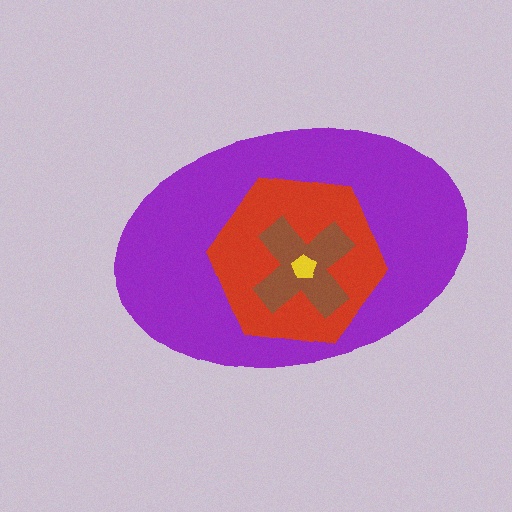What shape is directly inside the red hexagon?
The brown cross.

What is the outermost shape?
The purple ellipse.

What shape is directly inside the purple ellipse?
The red hexagon.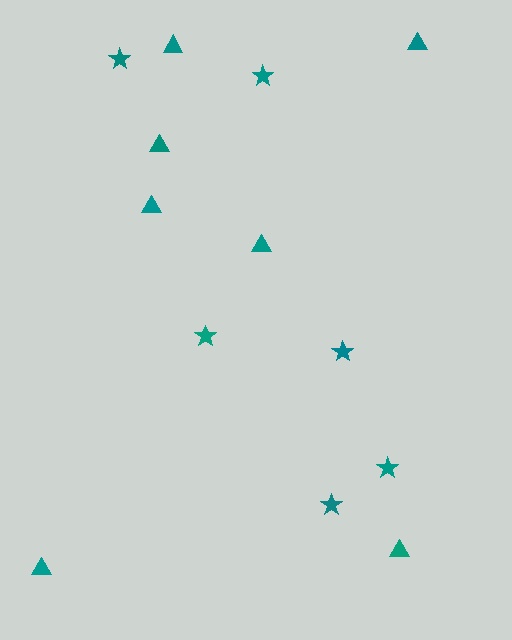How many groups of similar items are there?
There are 2 groups: one group of stars (6) and one group of triangles (7).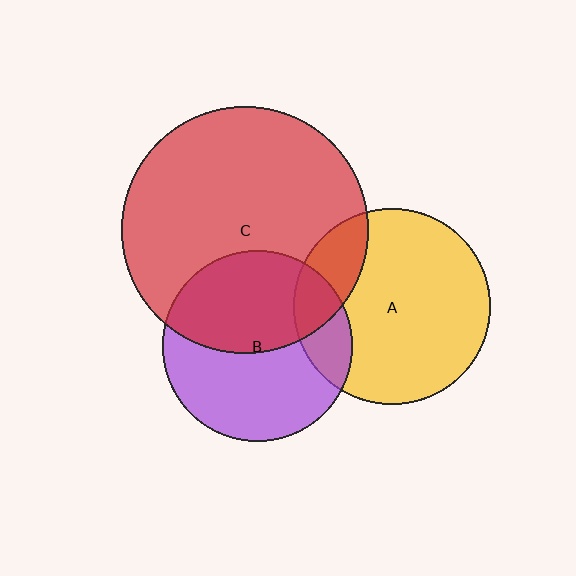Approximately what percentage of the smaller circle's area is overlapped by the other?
Approximately 20%.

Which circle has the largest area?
Circle C (red).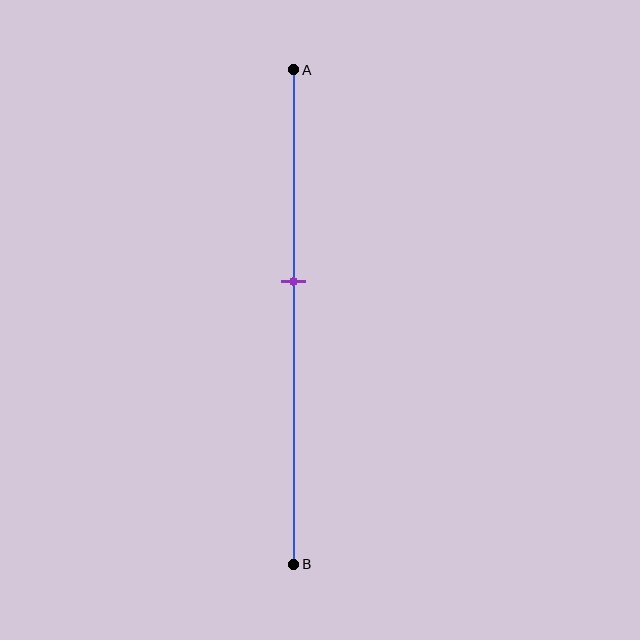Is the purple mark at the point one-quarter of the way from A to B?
No, the mark is at about 45% from A, not at the 25% one-quarter point.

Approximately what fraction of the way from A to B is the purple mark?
The purple mark is approximately 45% of the way from A to B.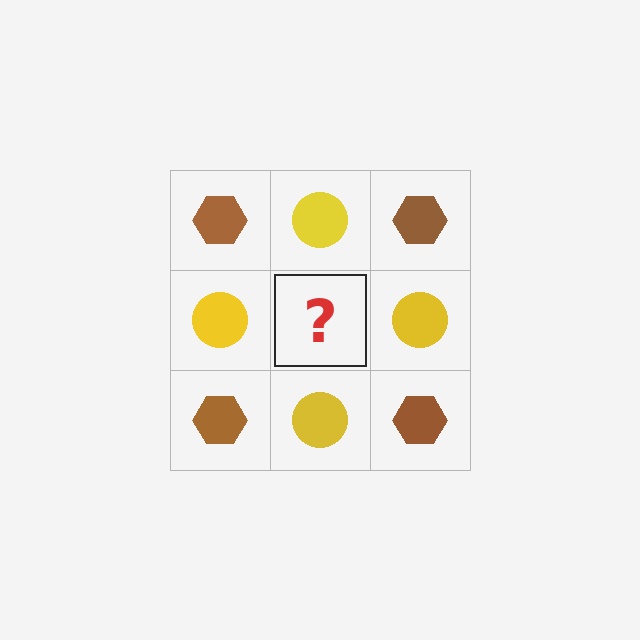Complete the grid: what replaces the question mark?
The question mark should be replaced with a brown hexagon.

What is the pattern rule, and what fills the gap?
The rule is that it alternates brown hexagon and yellow circle in a checkerboard pattern. The gap should be filled with a brown hexagon.